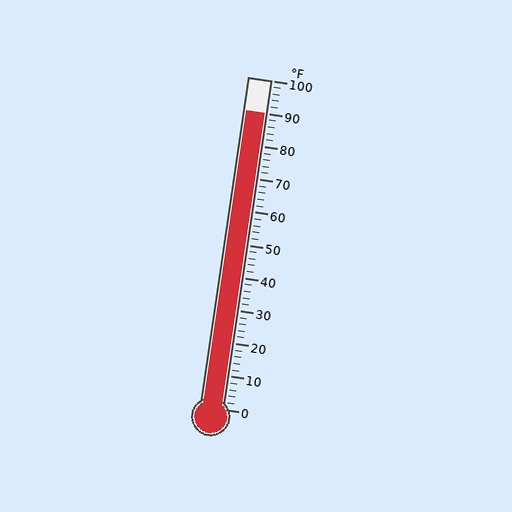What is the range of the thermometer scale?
The thermometer scale ranges from 0°F to 100°F.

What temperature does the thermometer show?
The thermometer shows approximately 90°F.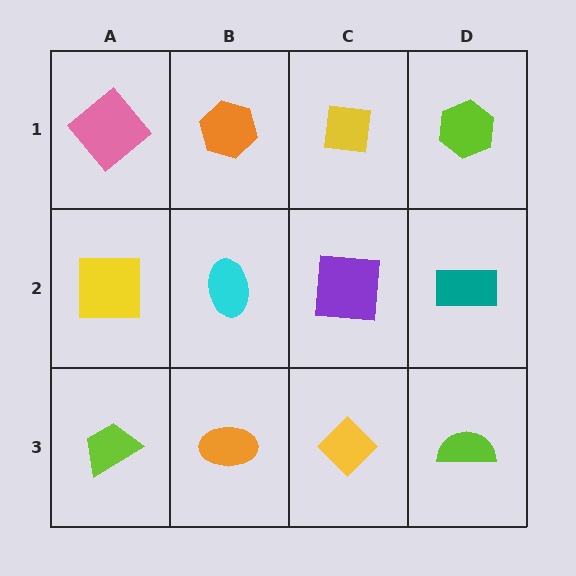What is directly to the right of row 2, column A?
A cyan ellipse.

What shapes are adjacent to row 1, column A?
A yellow square (row 2, column A), an orange hexagon (row 1, column B).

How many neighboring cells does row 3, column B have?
3.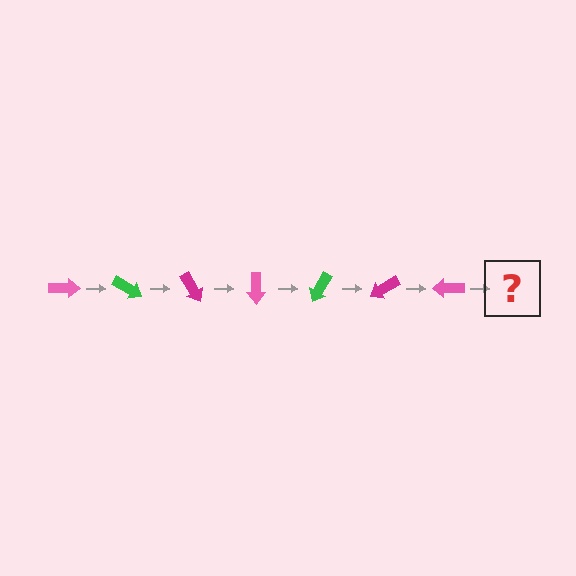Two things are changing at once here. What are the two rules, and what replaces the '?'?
The two rules are that it rotates 30 degrees each step and the color cycles through pink, green, and magenta. The '?' should be a green arrow, rotated 210 degrees from the start.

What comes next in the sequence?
The next element should be a green arrow, rotated 210 degrees from the start.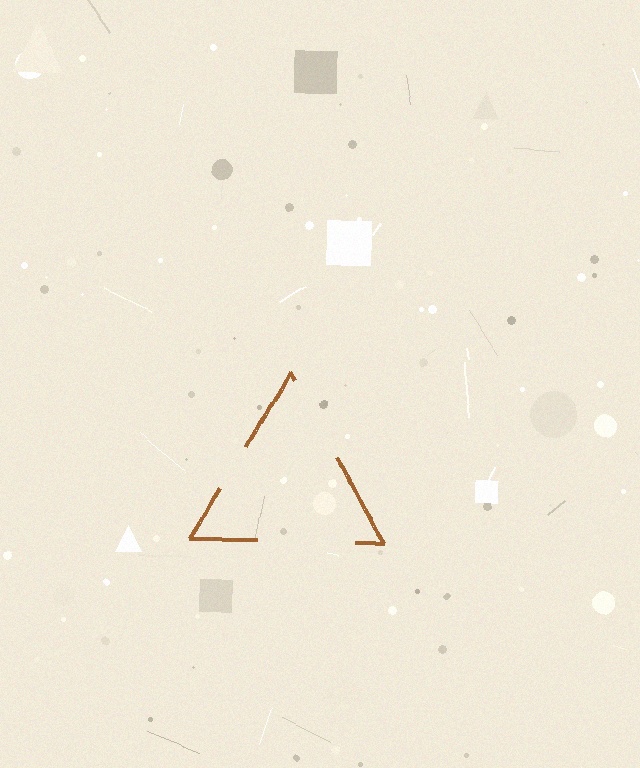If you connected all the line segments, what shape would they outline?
They would outline a triangle.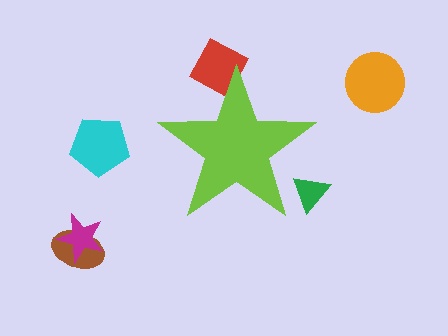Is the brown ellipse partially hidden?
No, the brown ellipse is fully visible.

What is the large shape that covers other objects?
A lime star.